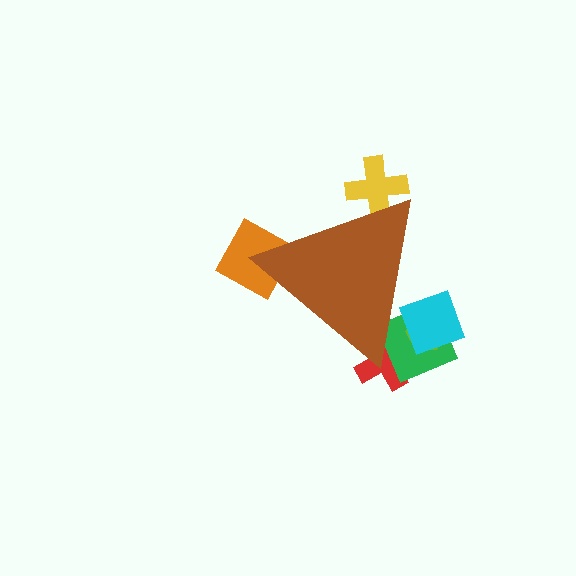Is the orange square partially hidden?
Yes, the orange square is partially hidden behind the brown triangle.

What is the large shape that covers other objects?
A brown triangle.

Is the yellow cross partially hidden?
Yes, the yellow cross is partially hidden behind the brown triangle.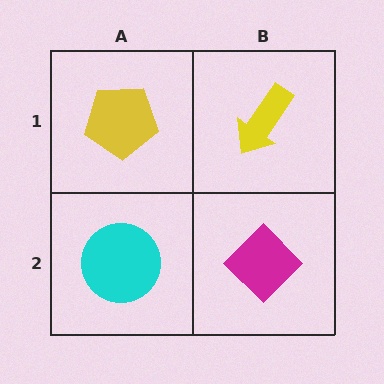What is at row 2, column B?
A magenta diamond.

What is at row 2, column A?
A cyan circle.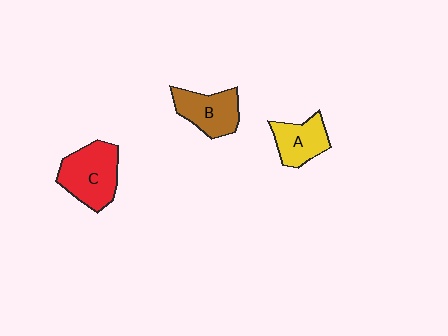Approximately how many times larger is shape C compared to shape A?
Approximately 1.5 times.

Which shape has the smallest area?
Shape A (yellow).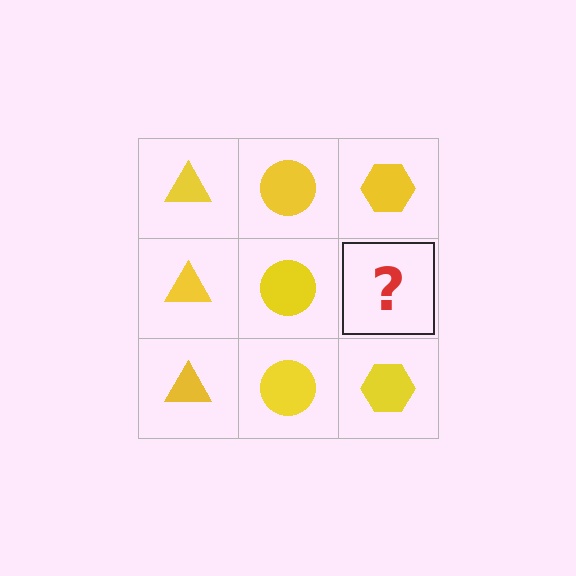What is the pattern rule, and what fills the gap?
The rule is that each column has a consistent shape. The gap should be filled with a yellow hexagon.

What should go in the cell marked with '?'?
The missing cell should contain a yellow hexagon.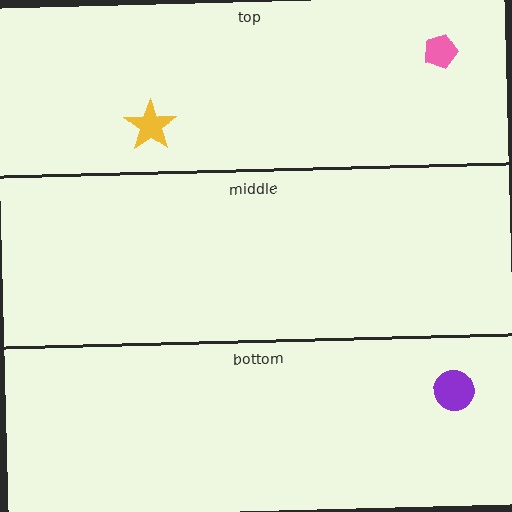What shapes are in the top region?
The pink pentagon, the yellow star.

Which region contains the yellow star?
The top region.